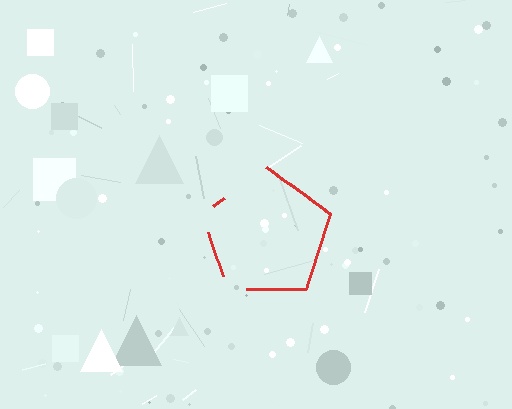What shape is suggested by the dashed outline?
The dashed outline suggests a pentagon.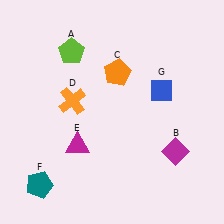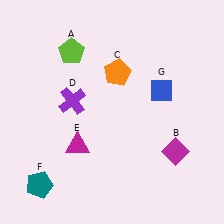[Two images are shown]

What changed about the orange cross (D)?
In Image 1, D is orange. In Image 2, it changed to purple.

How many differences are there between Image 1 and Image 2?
There is 1 difference between the two images.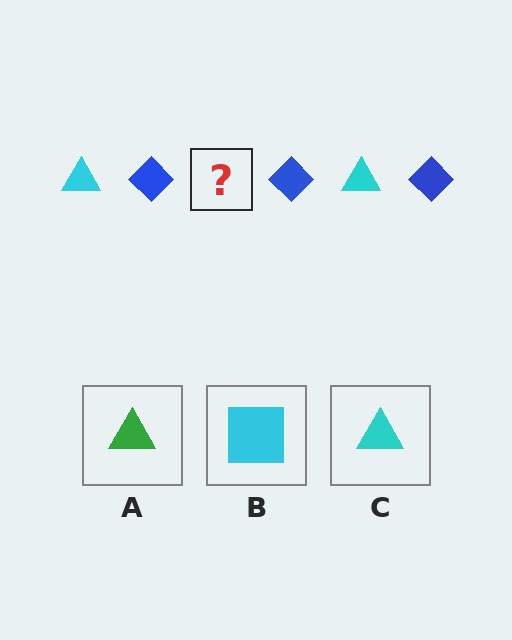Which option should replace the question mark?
Option C.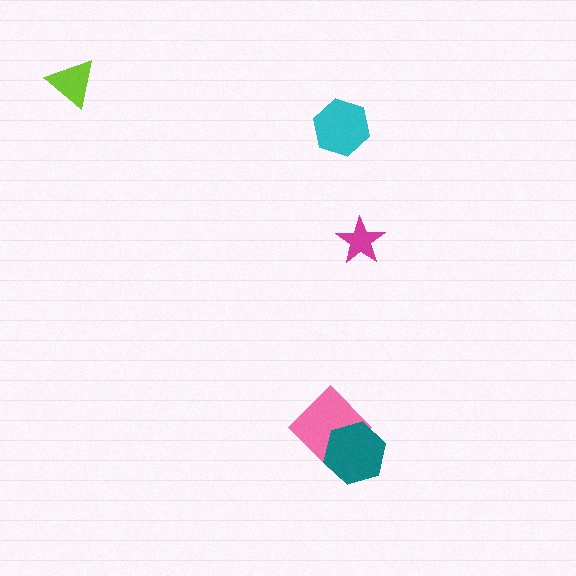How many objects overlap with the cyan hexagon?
0 objects overlap with the cyan hexagon.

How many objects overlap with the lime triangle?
0 objects overlap with the lime triangle.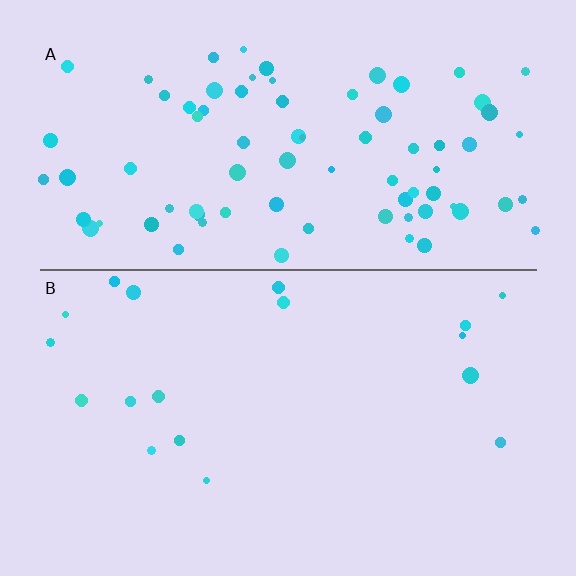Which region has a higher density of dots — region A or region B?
A (the top).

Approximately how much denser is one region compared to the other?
Approximately 4.5× — region A over region B.